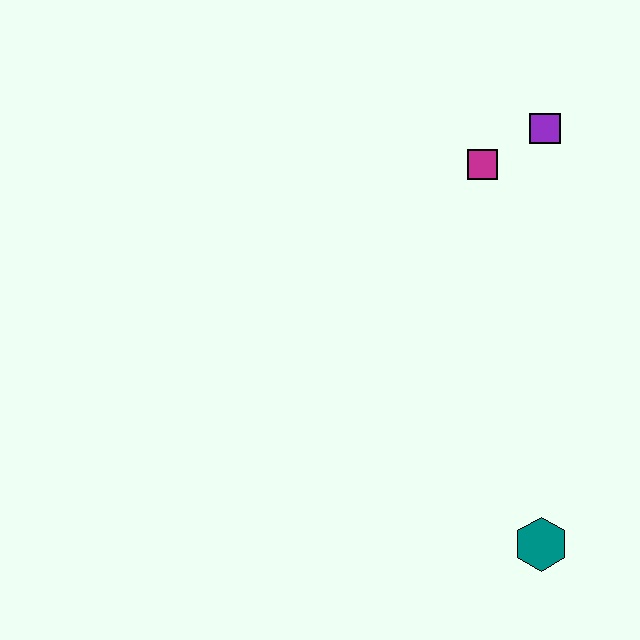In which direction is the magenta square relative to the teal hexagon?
The magenta square is above the teal hexagon.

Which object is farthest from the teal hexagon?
The purple square is farthest from the teal hexagon.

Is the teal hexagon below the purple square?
Yes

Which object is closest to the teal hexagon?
The magenta square is closest to the teal hexagon.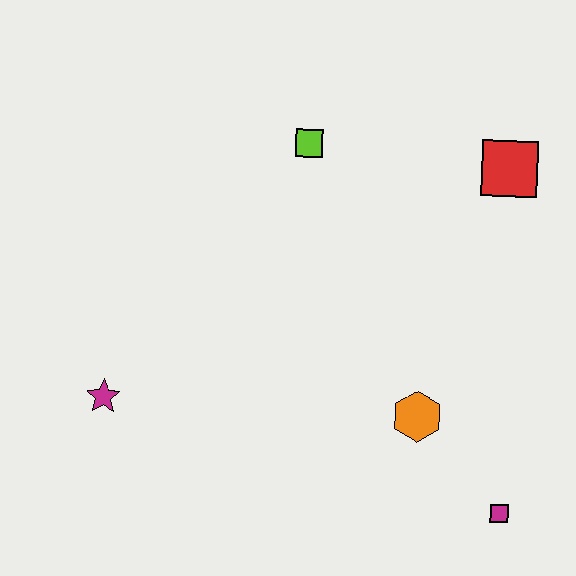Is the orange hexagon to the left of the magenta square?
Yes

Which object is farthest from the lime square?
The magenta square is farthest from the lime square.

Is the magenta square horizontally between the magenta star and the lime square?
No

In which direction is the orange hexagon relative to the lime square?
The orange hexagon is below the lime square.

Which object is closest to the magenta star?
The orange hexagon is closest to the magenta star.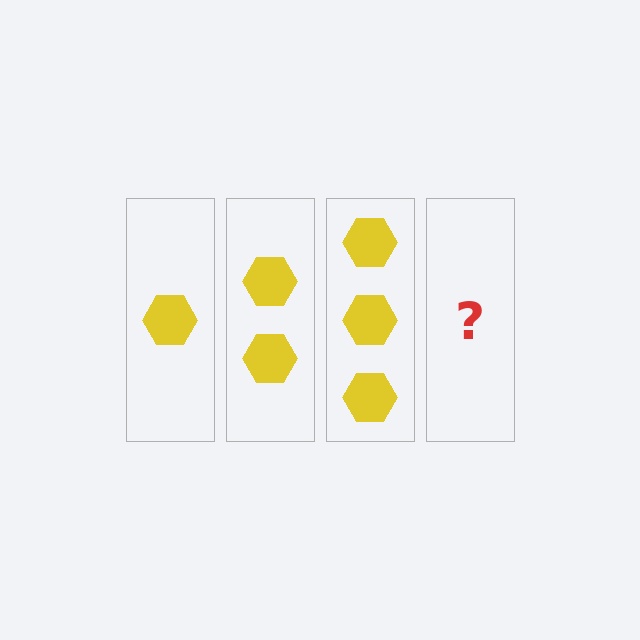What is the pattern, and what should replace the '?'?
The pattern is that each step adds one more hexagon. The '?' should be 4 hexagons.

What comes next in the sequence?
The next element should be 4 hexagons.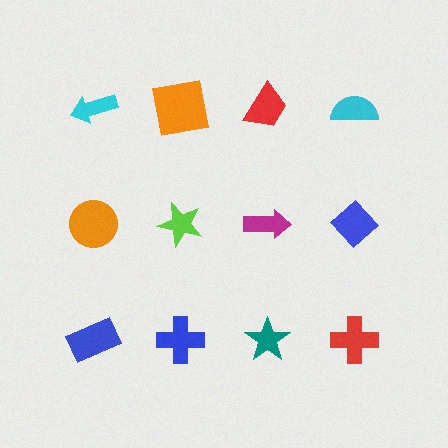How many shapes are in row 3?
4 shapes.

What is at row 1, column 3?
A red trapezoid.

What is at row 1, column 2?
An orange square.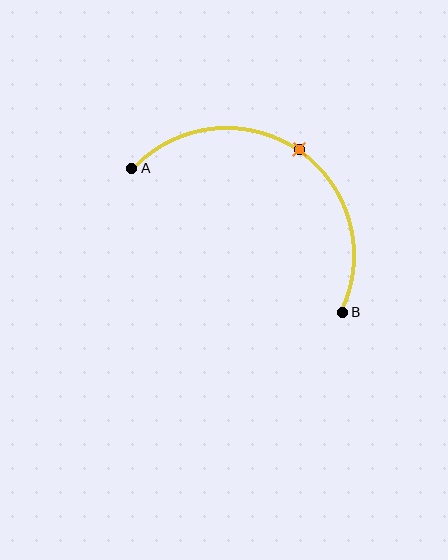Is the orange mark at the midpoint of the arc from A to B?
Yes. The orange mark lies on the arc at equal arc-length from both A and B — it is the arc midpoint.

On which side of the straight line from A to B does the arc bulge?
The arc bulges above and to the right of the straight line connecting A and B.